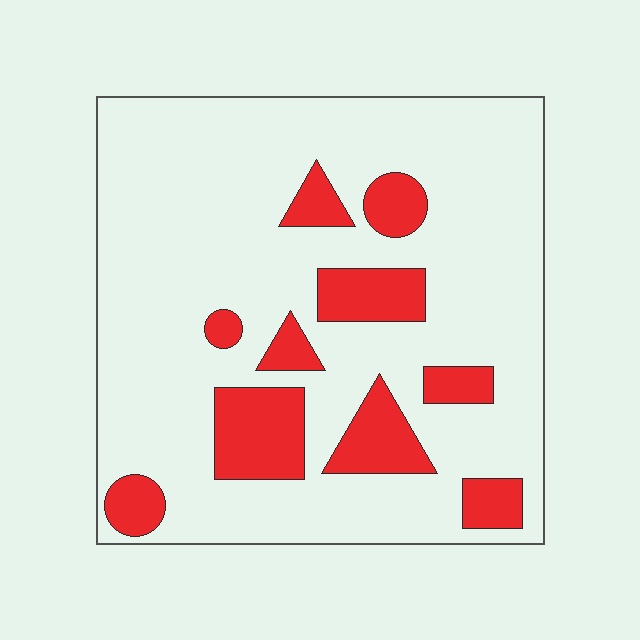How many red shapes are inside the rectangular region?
10.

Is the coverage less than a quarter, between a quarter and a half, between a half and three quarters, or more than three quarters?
Less than a quarter.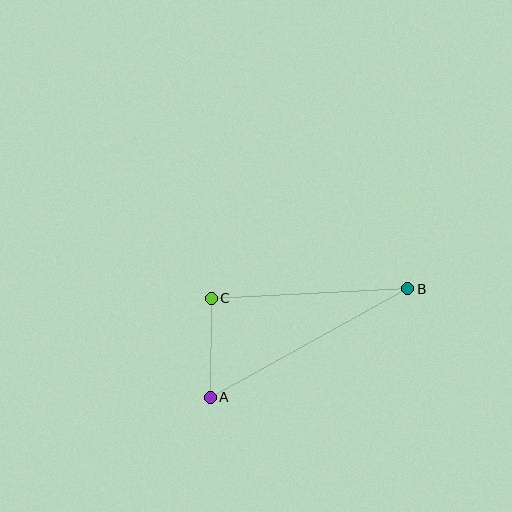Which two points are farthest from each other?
Points A and B are farthest from each other.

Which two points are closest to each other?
Points A and C are closest to each other.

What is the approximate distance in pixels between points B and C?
The distance between B and C is approximately 197 pixels.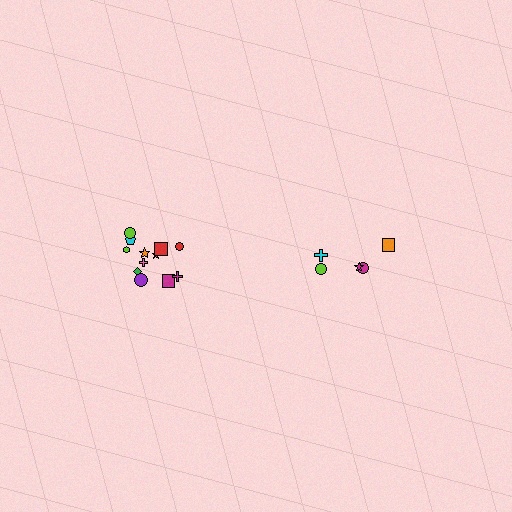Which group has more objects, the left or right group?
The left group.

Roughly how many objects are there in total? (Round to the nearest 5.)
Roughly 15 objects in total.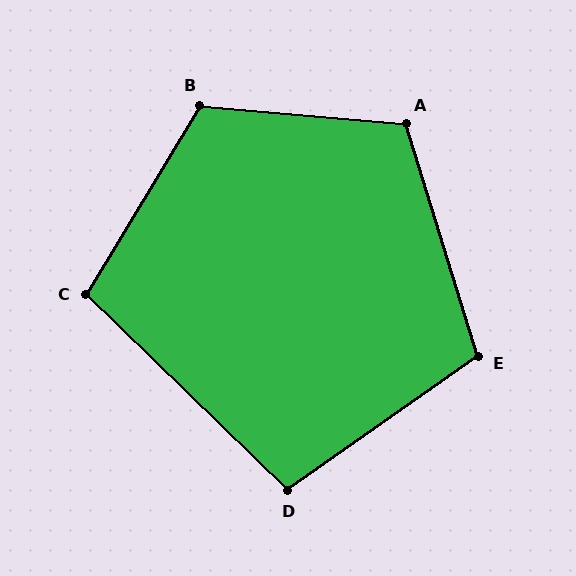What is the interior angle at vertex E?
Approximately 108 degrees (obtuse).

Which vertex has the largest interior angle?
B, at approximately 116 degrees.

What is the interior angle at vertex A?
Approximately 112 degrees (obtuse).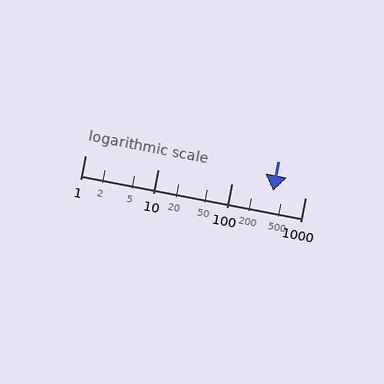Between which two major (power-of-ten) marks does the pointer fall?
The pointer is between 100 and 1000.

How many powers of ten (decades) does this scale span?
The scale spans 3 decades, from 1 to 1000.